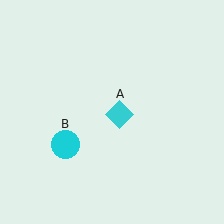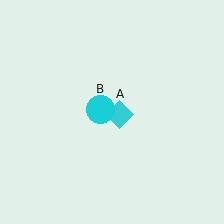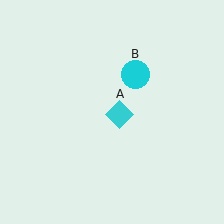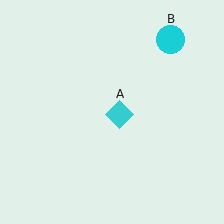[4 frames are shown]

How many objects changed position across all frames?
1 object changed position: cyan circle (object B).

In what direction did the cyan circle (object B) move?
The cyan circle (object B) moved up and to the right.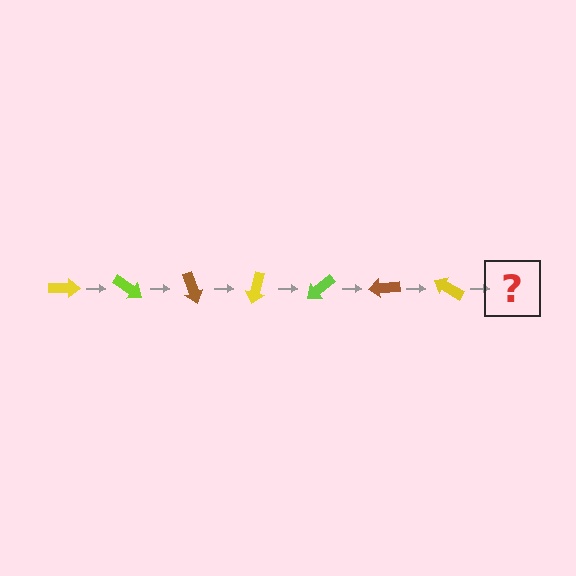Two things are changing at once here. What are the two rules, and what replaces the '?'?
The two rules are that it rotates 35 degrees each step and the color cycles through yellow, lime, and brown. The '?' should be a lime arrow, rotated 245 degrees from the start.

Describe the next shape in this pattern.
It should be a lime arrow, rotated 245 degrees from the start.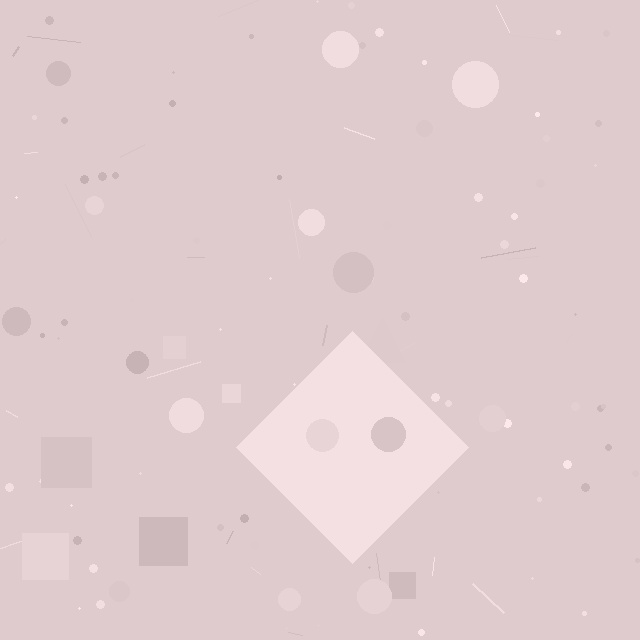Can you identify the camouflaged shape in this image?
The camouflaged shape is a diamond.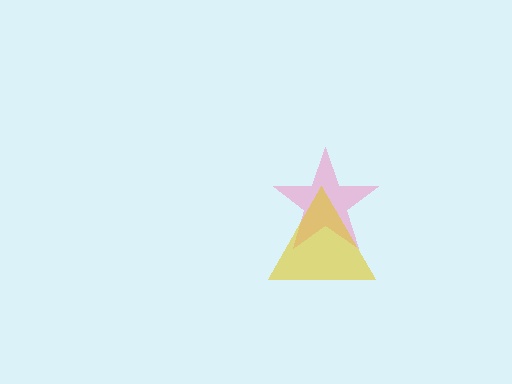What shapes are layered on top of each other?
The layered shapes are: a pink star, a yellow triangle.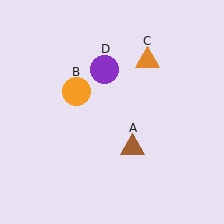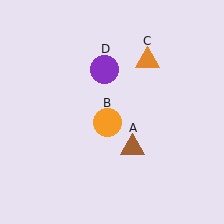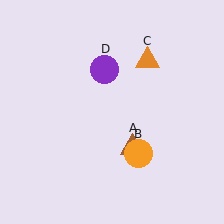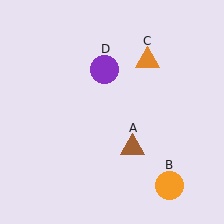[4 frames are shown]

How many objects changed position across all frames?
1 object changed position: orange circle (object B).